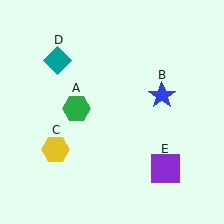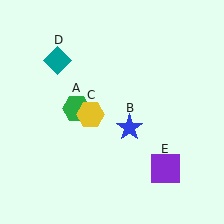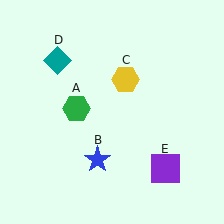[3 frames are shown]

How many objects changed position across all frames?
2 objects changed position: blue star (object B), yellow hexagon (object C).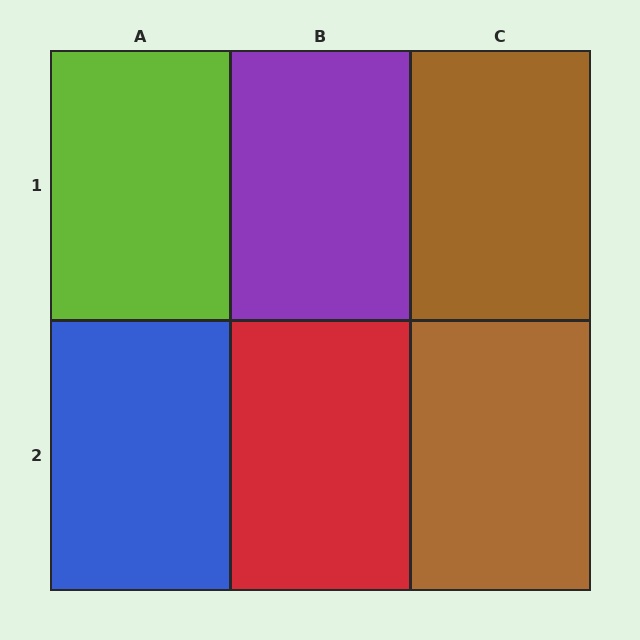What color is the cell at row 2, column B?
Red.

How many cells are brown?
2 cells are brown.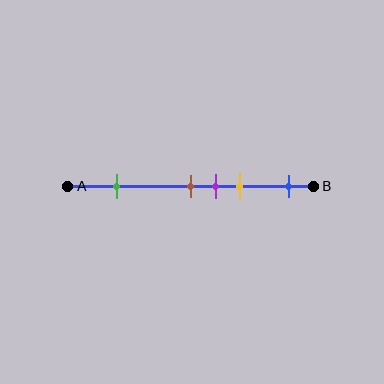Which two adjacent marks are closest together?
The brown and purple marks are the closest adjacent pair.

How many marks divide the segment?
There are 5 marks dividing the segment.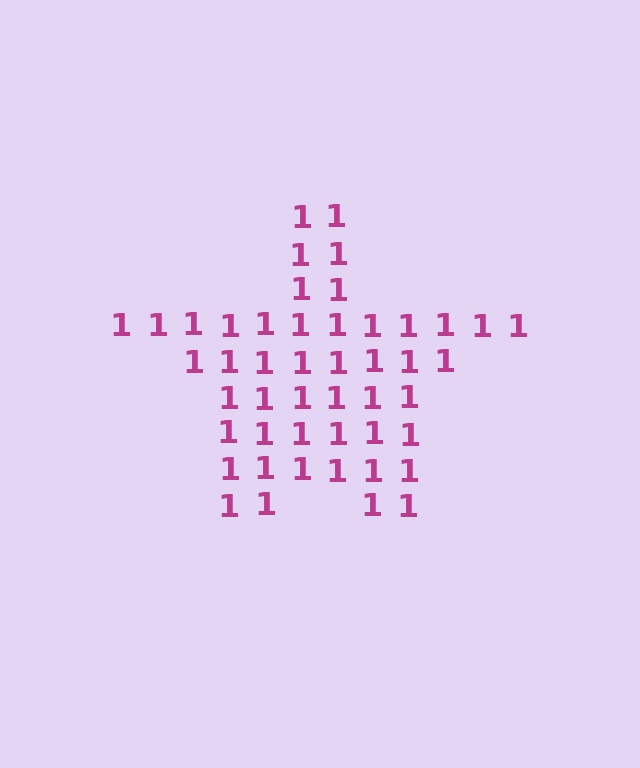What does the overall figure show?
The overall figure shows a star.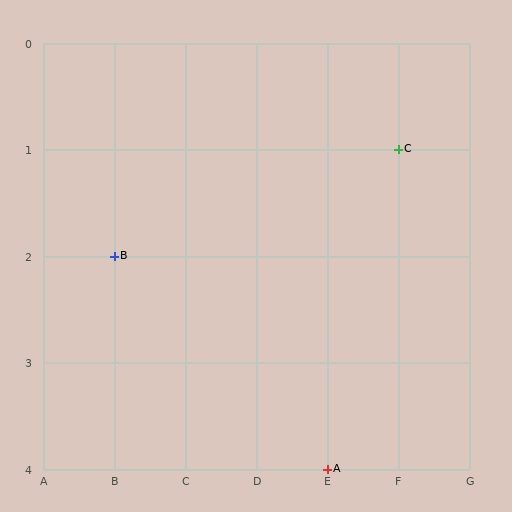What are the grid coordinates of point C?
Point C is at grid coordinates (F, 1).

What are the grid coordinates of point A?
Point A is at grid coordinates (E, 4).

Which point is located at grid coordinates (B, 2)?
Point B is at (B, 2).